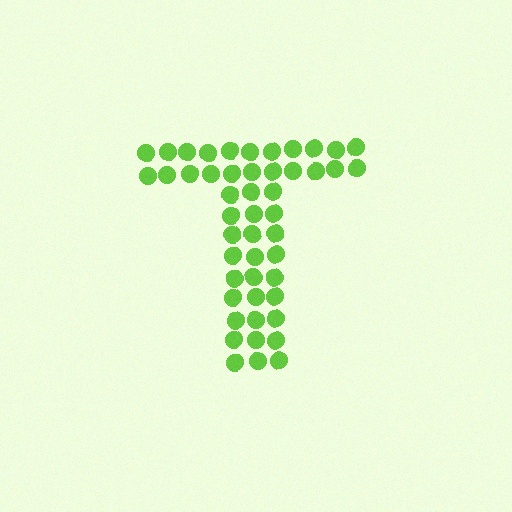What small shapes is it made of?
It is made of small circles.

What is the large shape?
The large shape is the letter T.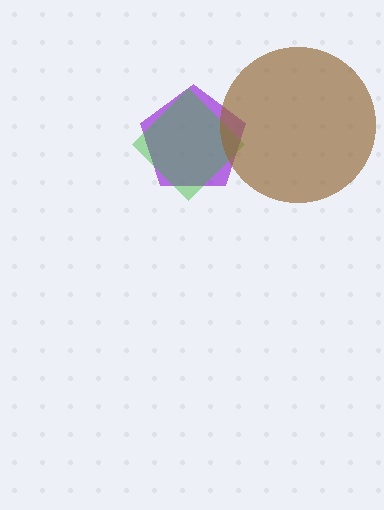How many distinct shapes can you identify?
There are 3 distinct shapes: a purple pentagon, a green diamond, a brown circle.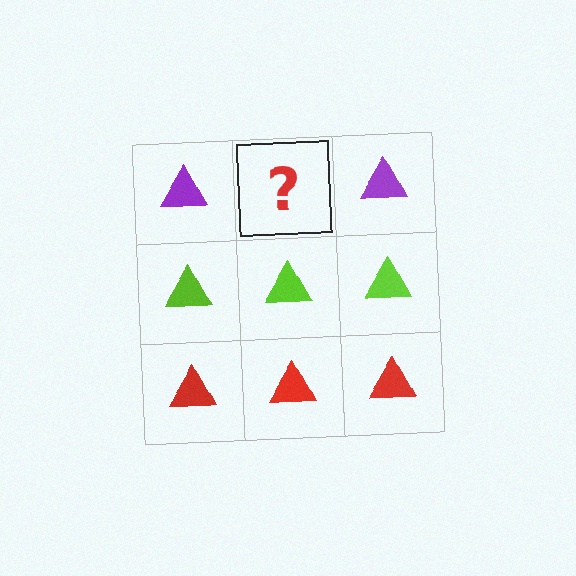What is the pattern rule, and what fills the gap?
The rule is that each row has a consistent color. The gap should be filled with a purple triangle.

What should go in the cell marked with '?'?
The missing cell should contain a purple triangle.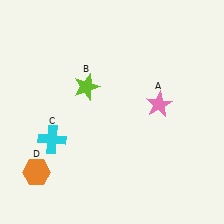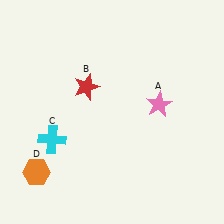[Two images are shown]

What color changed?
The star (B) changed from lime in Image 1 to red in Image 2.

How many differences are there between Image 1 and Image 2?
There is 1 difference between the two images.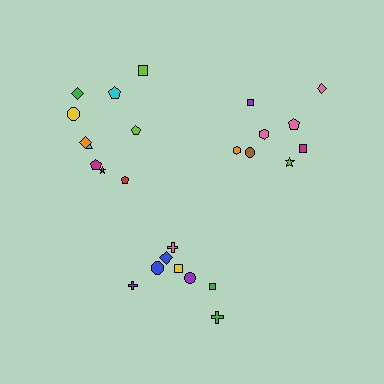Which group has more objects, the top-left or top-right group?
The top-left group.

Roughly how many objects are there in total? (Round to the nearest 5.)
Roughly 25 objects in total.